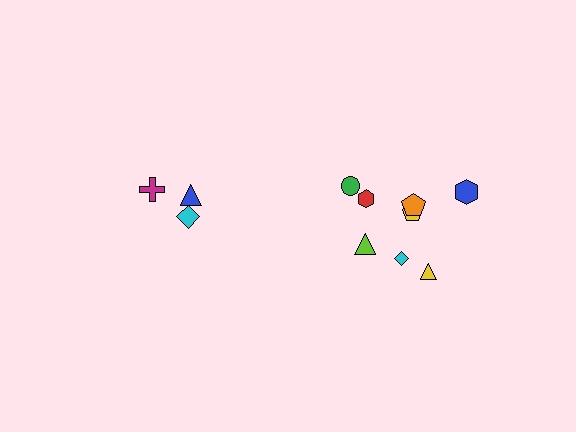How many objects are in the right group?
There are 8 objects.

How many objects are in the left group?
There are 3 objects.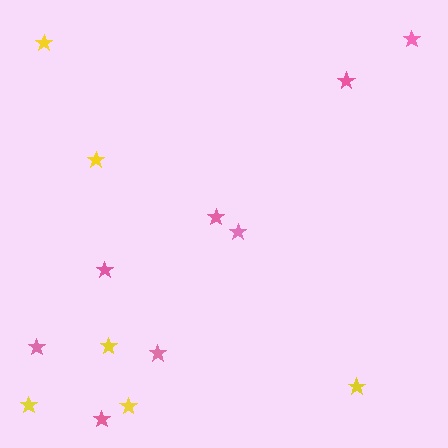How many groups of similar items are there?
There are 2 groups: one group of yellow stars (6) and one group of pink stars (8).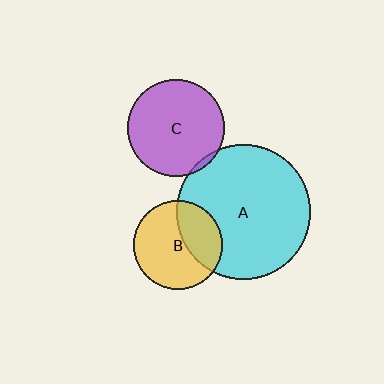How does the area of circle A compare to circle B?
Approximately 2.3 times.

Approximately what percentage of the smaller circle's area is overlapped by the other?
Approximately 35%.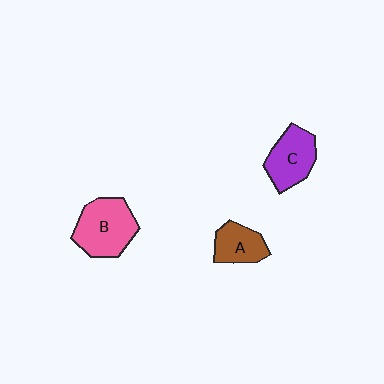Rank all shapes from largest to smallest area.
From largest to smallest: B (pink), C (purple), A (brown).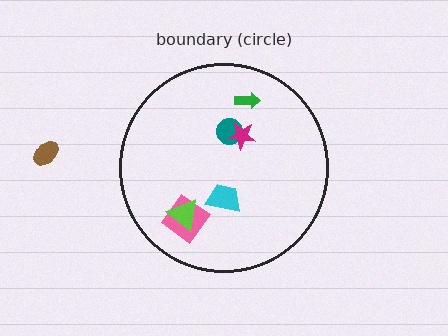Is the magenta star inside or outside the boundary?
Inside.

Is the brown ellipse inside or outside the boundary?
Outside.